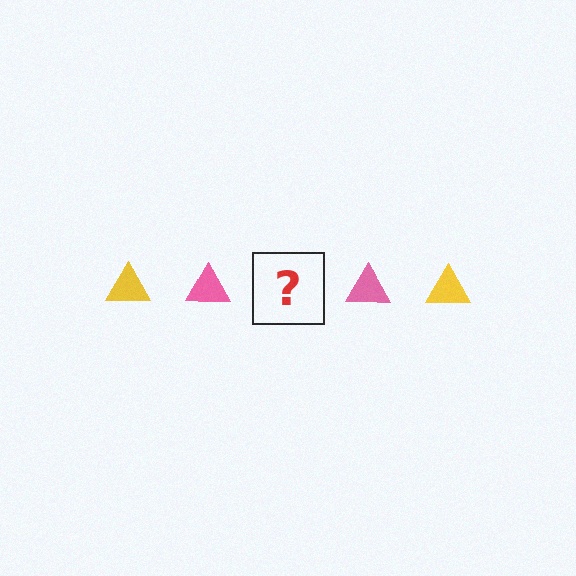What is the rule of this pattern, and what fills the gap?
The rule is that the pattern cycles through yellow, pink triangles. The gap should be filled with a yellow triangle.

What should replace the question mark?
The question mark should be replaced with a yellow triangle.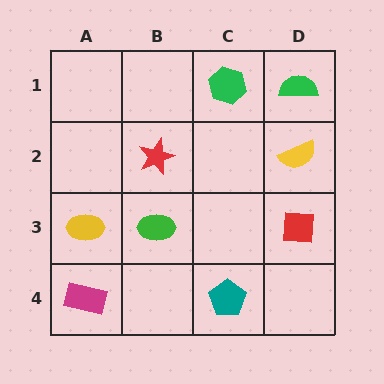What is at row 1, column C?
A green hexagon.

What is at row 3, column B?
A green ellipse.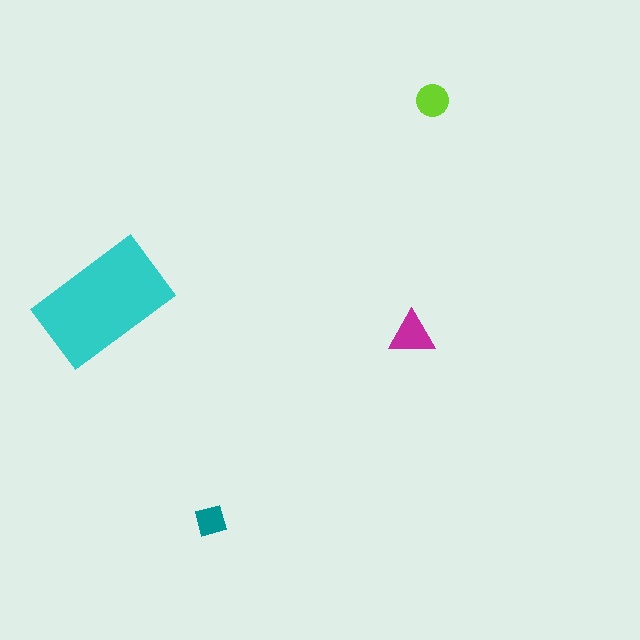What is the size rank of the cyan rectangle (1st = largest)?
1st.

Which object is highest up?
The lime circle is topmost.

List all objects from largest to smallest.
The cyan rectangle, the magenta triangle, the lime circle, the teal square.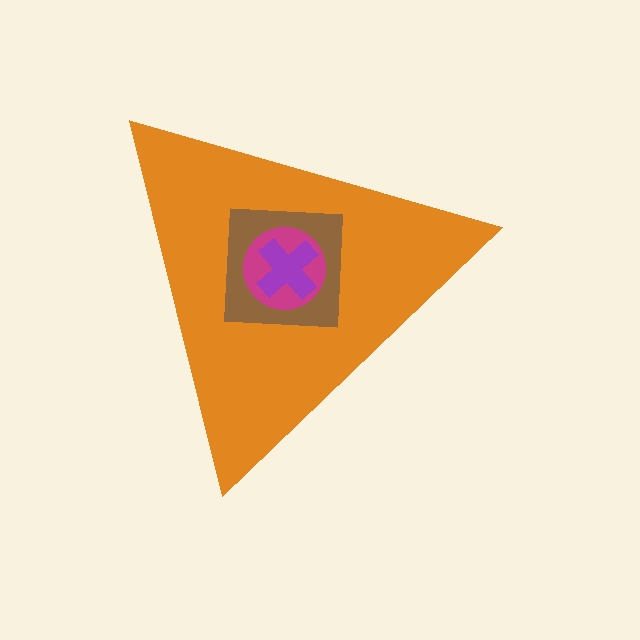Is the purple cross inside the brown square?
Yes.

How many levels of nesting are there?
4.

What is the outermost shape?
The orange triangle.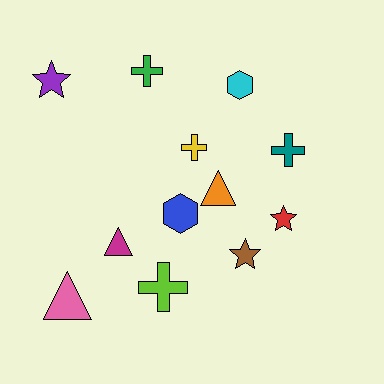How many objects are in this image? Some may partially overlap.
There are 12 objects.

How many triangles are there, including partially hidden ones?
There are 3 triangles.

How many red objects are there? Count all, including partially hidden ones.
There is 1 red object.